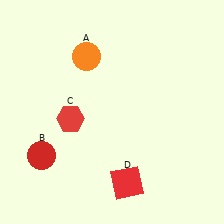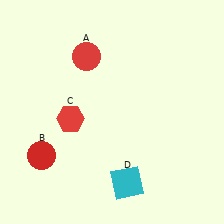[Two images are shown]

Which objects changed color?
A changed from orange to red. D changed from red to cyan.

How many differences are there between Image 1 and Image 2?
There are 2 differences between the two images.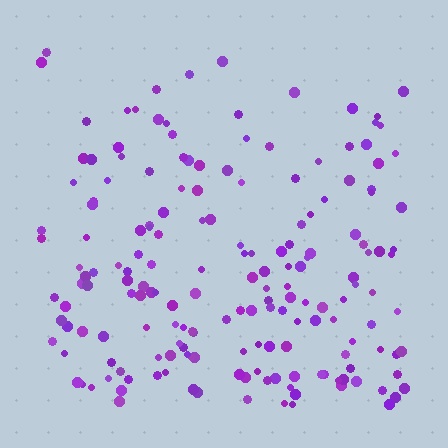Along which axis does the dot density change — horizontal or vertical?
Vertical.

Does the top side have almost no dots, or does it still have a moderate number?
Still a moderate number, just noticeably fewer than the bottom.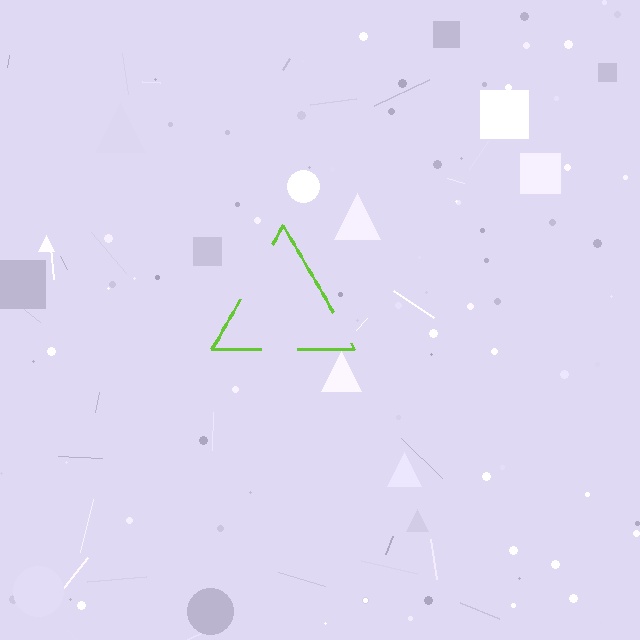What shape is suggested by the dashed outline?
The dashed outline suggests a triangle.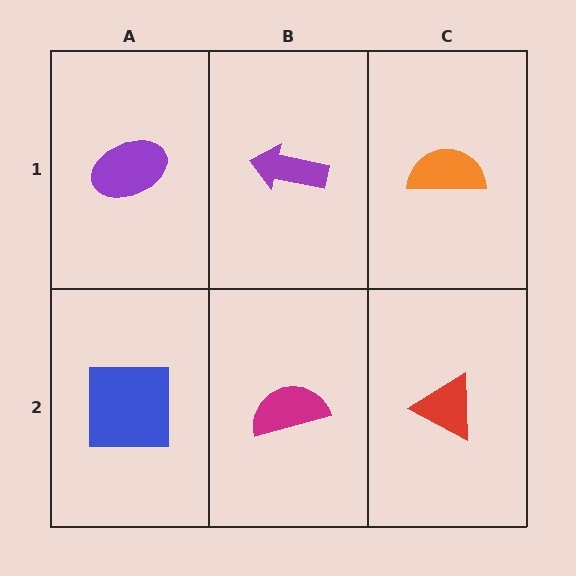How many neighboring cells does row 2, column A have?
2.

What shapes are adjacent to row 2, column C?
An orange semicircle (row 1, column C), a magenta semicircle (row 2, column B).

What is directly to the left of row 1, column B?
A purple ellipse.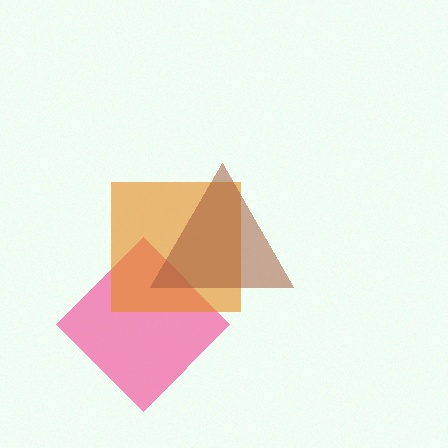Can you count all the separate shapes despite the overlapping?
Yes, there are 3 separate shapes.